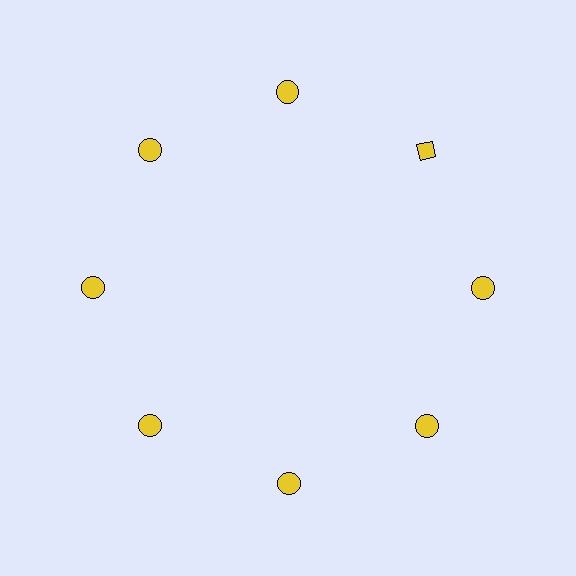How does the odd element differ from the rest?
It has a different shape: diamond instead of circle.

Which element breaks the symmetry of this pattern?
The yellow diamond at roughly the 2 o'clock position breaks the symmetry. All other shapes are yellow circles.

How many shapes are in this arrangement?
There are 8 shapes arranged in a ring pattern.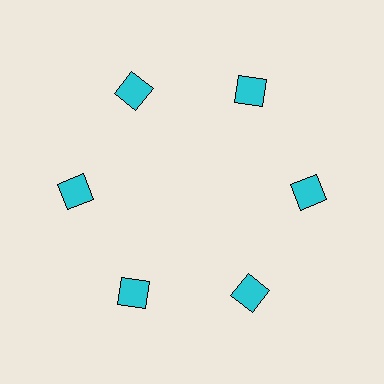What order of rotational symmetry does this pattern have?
This pattern has 6-fold rotational symmetry.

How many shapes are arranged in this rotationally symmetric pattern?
There are 6 shapes, arranged in 6 groups of 1.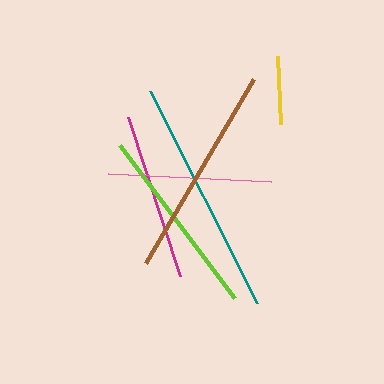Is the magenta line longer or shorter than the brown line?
The brown line is longer than the magenta line.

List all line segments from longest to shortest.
From longest to shortest: teal, brown, lime, magenta, pink, yellow.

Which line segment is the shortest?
The yellow line is the shortest at approximately 67 pixels.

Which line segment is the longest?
The teal line is the longest at approximately 237 pixels.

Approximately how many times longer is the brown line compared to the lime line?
The brown line is approximately 1.1 times the length of the lime line.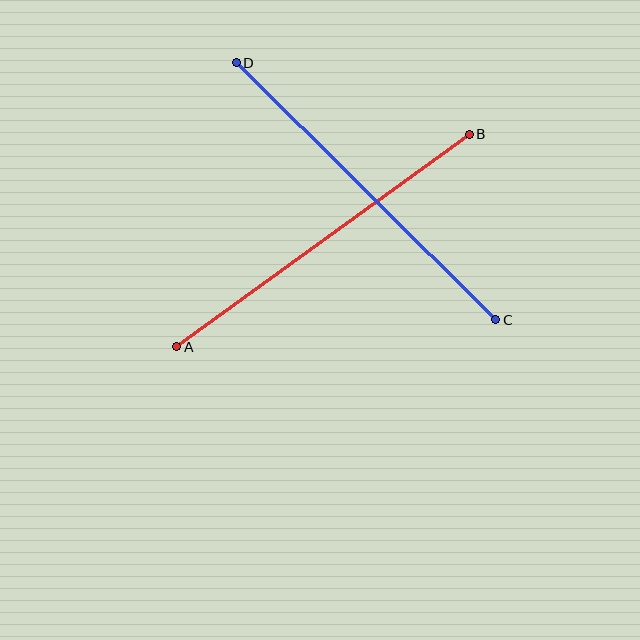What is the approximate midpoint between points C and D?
The midpoint is at approximately (366, 191) pixels.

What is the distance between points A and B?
The distance is approximately 362 pixels.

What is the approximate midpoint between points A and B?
The midpoint is at approximately (323, 240) pixels.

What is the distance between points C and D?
The distance is approximately 365 pixels.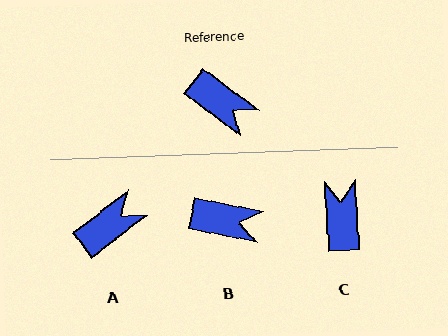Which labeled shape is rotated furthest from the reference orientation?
C, about 130 degrees away.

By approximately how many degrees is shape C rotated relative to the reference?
Approximately 130 degrees counter-clockwise.